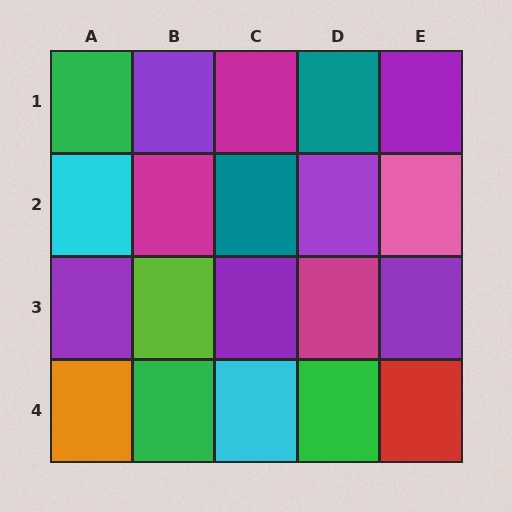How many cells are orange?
1 cell is orange.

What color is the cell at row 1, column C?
Magenta.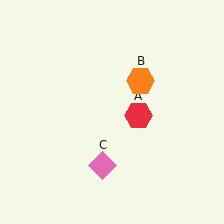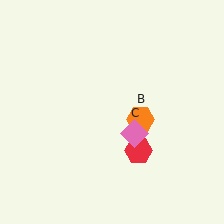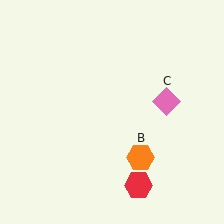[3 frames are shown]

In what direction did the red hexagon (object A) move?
The red hexagon (object A) moved down.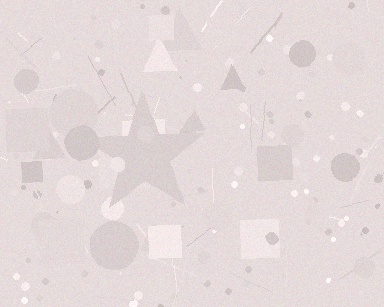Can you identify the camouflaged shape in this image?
The camouflaged shape is a star.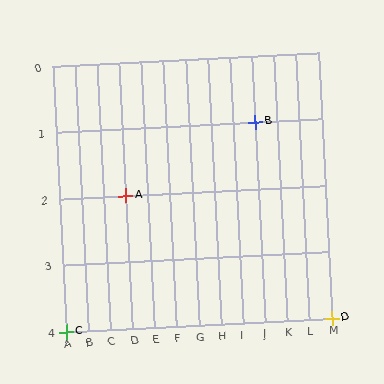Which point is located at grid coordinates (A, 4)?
Point C is at (A, 4).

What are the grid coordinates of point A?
Point A is at grid coordinates (D, 2).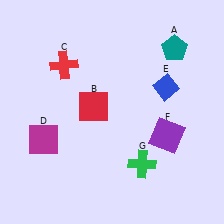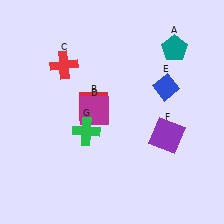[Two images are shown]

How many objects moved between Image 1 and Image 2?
2 objects moved between the two images.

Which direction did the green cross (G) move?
The green cross (G) moved left.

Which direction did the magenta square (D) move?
The magenta square (D) moved right.